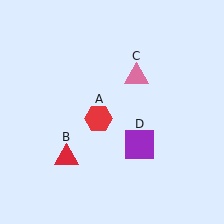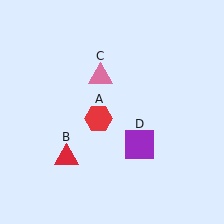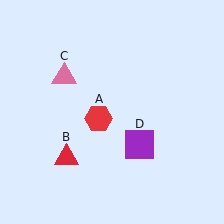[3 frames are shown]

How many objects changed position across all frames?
1 object changed position: pink triangle (object C).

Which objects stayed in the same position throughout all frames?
Red hexagon (object A) and red triangle (object B) and purple square (object D) remained stationary.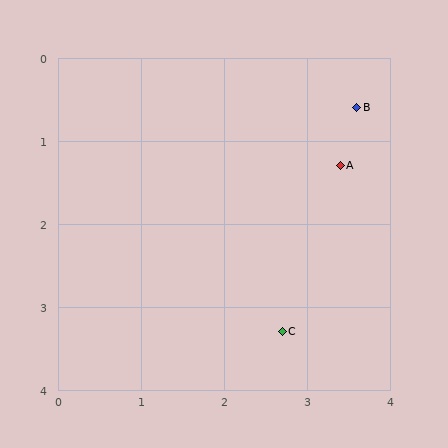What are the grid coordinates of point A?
Point A is at approximately (3.4, 1.3).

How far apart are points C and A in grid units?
Points C and A are about 2.1 grid units apart.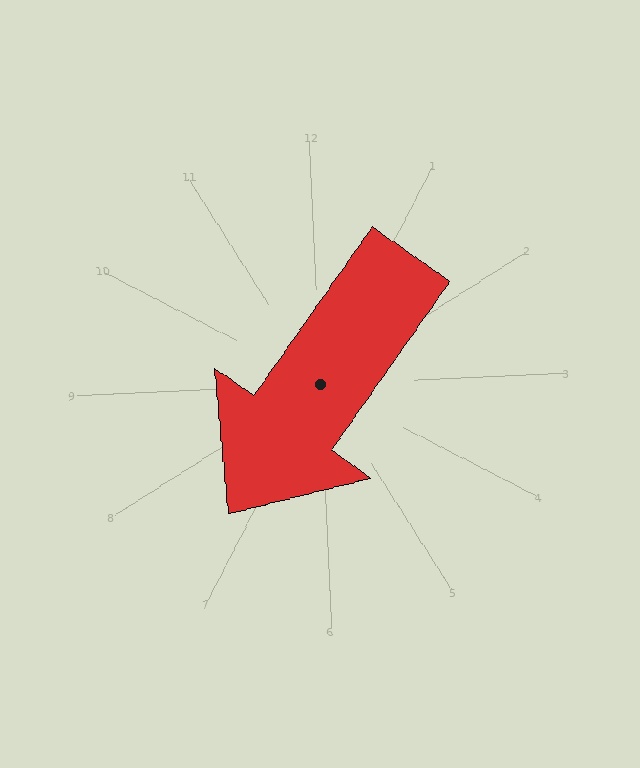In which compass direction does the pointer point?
Southwest.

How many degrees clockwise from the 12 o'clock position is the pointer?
Approximately 218 degrees.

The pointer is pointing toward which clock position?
Roughly 7 o'clock.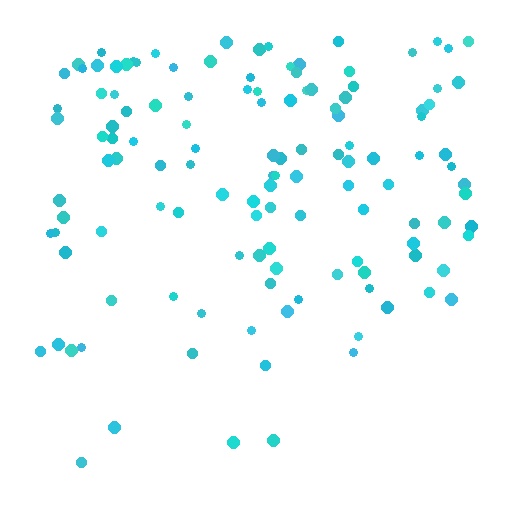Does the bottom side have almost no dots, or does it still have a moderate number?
Still a moderate number, just noticeably fewer than the top.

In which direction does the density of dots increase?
From bottom to top, with the top side densest.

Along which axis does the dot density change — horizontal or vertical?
Vertical.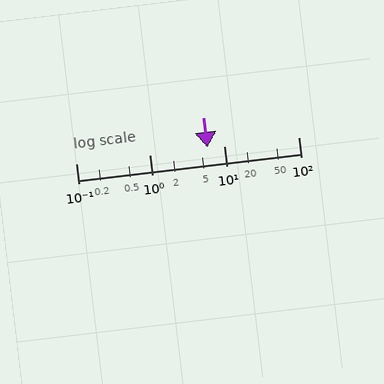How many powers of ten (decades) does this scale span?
The scale spans 3 decades, from 0.1 to 100.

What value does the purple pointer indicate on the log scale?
The pointer indicates approximately 6.